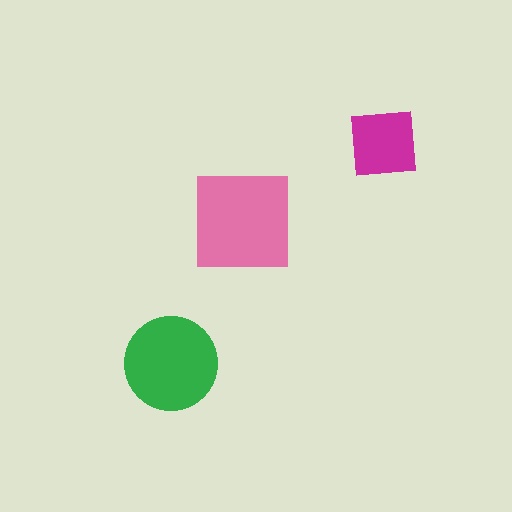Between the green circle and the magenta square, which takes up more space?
The green circle.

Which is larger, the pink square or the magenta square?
The pink square.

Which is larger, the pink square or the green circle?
The pink square.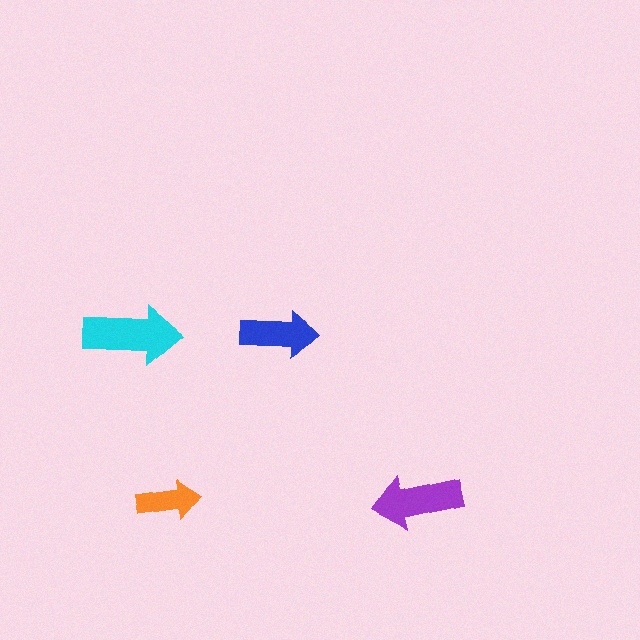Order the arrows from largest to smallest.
the cyan one, the purple one, the blue one, the orange one.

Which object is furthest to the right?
The purple arrow is rightmost.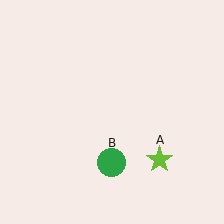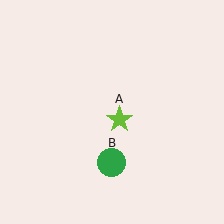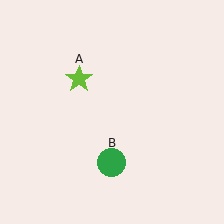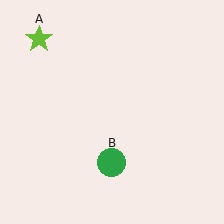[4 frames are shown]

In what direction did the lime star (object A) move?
The lime star (object A) moved up and to the left.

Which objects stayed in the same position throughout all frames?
Green circle (object B) remained stationary.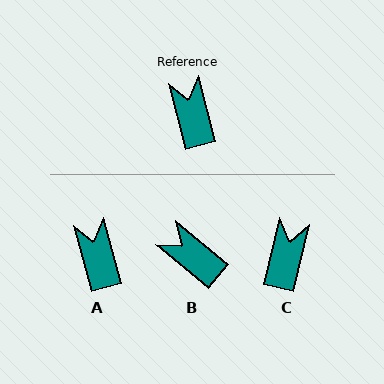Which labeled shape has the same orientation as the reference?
A.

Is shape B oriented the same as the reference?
No, it is off by about 35 degrees.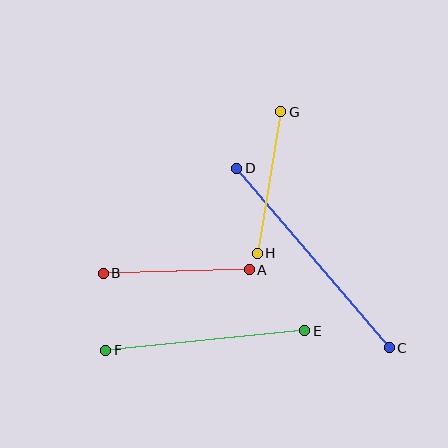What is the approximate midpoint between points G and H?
The midpoint is at approximately (269, 183) pixels.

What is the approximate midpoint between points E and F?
The midpoint is at approximately (205, 341) pixels.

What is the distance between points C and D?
The distance is approximately 236 pixels.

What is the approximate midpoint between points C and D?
The midpoint is at approximately (313, 258) pixels.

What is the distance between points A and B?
The distance is approximately 146 pixels.